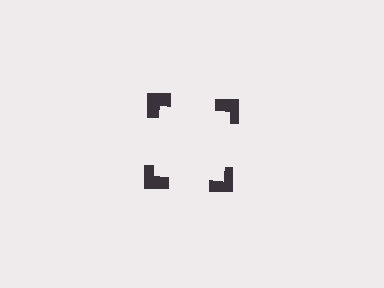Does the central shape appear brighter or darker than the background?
It typically appears slightly brighter than the background, even though no actual brightness change is drawn.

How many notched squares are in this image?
There are 4 — one at each vertex of the illusory square.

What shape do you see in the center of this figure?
An illusory square — its edges are inferred from the aligned wedge cuts in the notched squares, not physically drawn.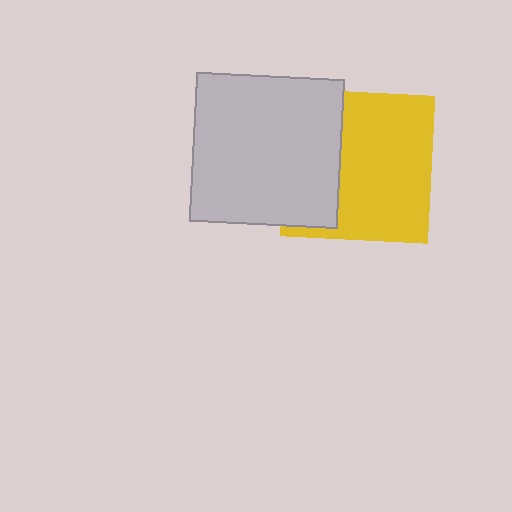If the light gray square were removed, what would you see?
You would see the complete yellow square.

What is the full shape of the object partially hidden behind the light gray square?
The partially hidden object is a yellow square.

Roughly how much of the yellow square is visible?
About half of it is visible (roughly 65%).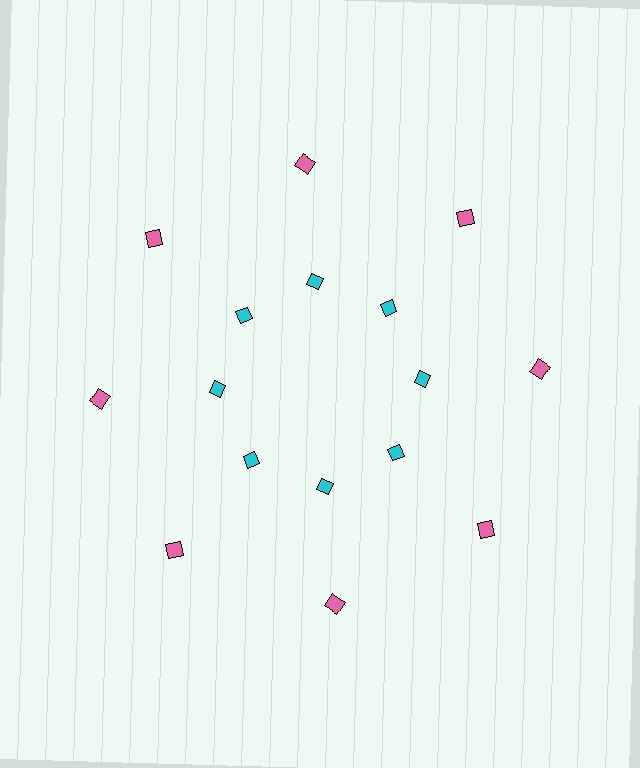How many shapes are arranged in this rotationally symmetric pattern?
There are 16 shapes, arranged in 8 groups of 2.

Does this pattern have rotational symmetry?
Yes, this pattern has 8-fold rotational symmetry. It looks the same after rotating 45 degrees around the center.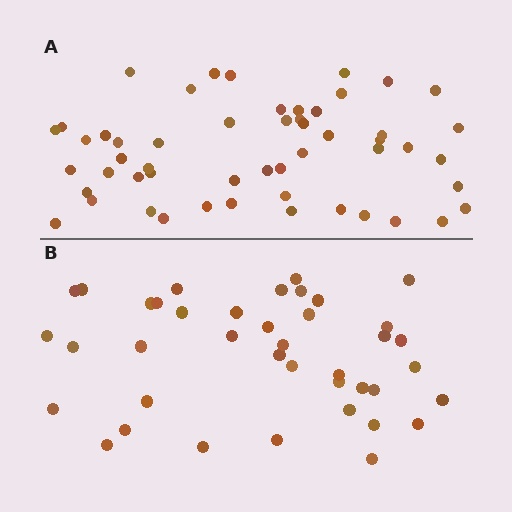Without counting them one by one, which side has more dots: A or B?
Region A (the top region) has more dots.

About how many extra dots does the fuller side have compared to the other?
Region A has approximately 15 more dots than region B.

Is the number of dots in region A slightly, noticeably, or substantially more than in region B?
Region A has noticeably more, but not dramatically so. The ratio is roughly 1.3 to 1.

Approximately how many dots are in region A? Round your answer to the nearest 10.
About 50 dots. (The exact count is 53, which rounds to 50.)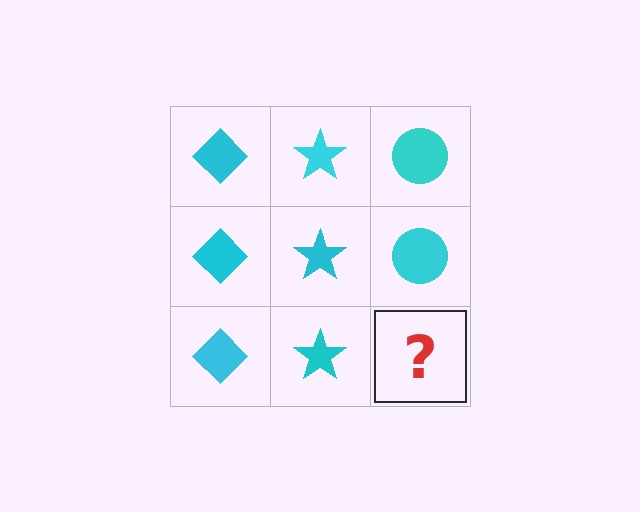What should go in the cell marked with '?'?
The missing cell should contain a cyan circle.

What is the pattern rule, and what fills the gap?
The rule is that each column has a consistent shape. The gap should be filled with a cyan circle.